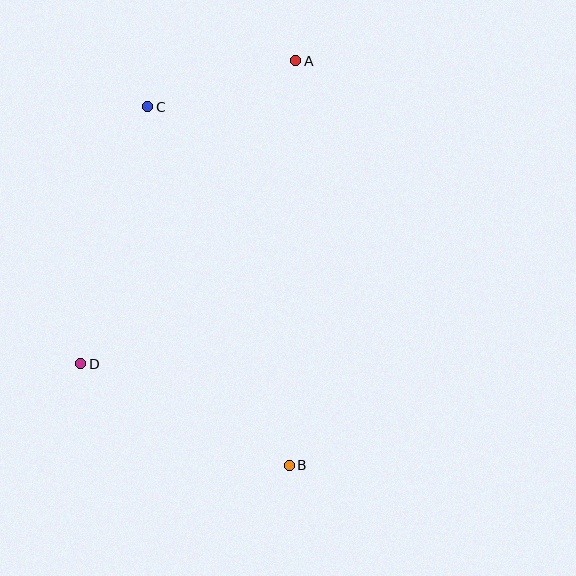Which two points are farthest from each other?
Points A and B are farthest from each other.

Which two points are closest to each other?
Points A and C are closest to each other.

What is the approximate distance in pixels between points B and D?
The distance between B and D is approximately 232 pixels.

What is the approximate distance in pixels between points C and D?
The distance between C and D is approximately 265 pixels.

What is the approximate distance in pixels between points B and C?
The distance between B and C is approximately 385 pixels.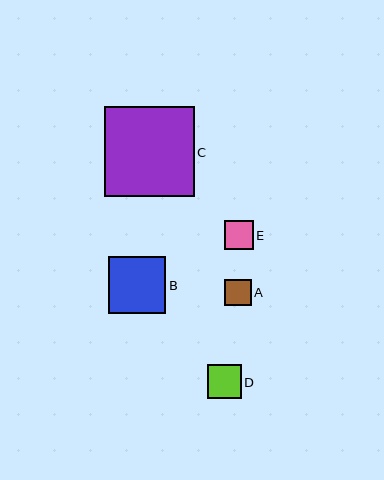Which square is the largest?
Square C is the largest with a size of approximately 90 pixels.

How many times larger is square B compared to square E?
Square B is approximately 2.0 times the size of square E.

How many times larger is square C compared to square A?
Square C is approximately 3.4 times the size of square A.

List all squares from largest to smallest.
From largest to smallest: C, B, D, E, A.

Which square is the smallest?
Square A is the smallest with a size of approximately 26 pixels.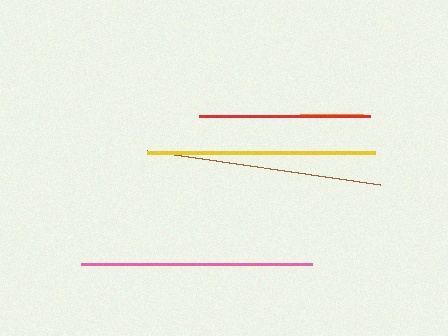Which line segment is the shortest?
The orange line is the shortest at approximately 63 pixels.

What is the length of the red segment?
The red segment is approximately 171 pixels long.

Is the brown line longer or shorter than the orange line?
The brown line is longer than the orange line.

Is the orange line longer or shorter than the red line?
The red line is longer than the orange line.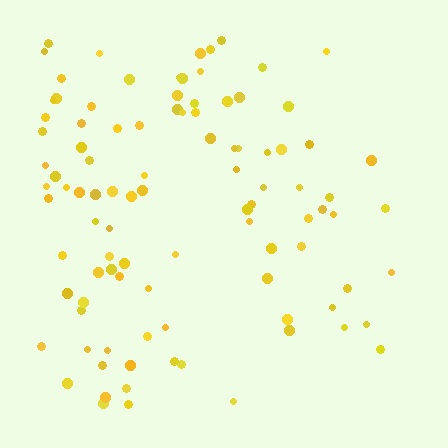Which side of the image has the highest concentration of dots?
The left.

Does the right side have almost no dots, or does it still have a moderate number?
Still a moderate number, just noticeably fewer than the left.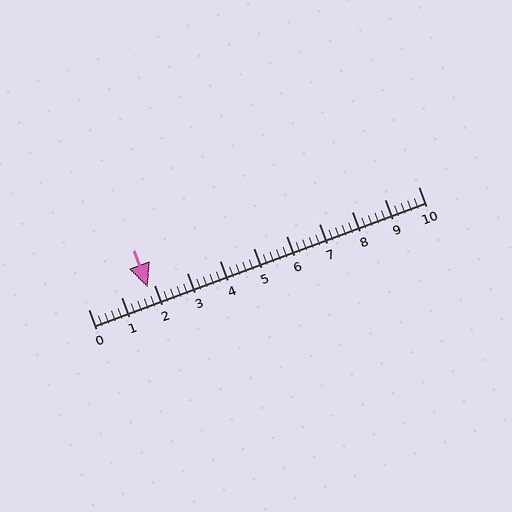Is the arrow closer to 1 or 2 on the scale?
The arrow is closer to 2.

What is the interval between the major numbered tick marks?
The major tick marks are spaced 1 units apart.